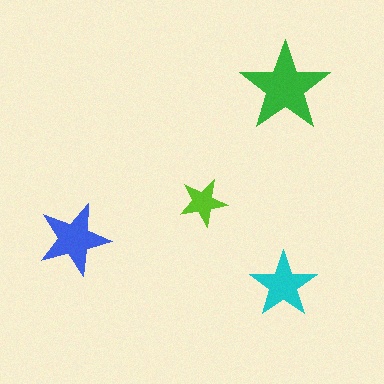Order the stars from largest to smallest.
the green one, the blue one, the cyan one, the lime one.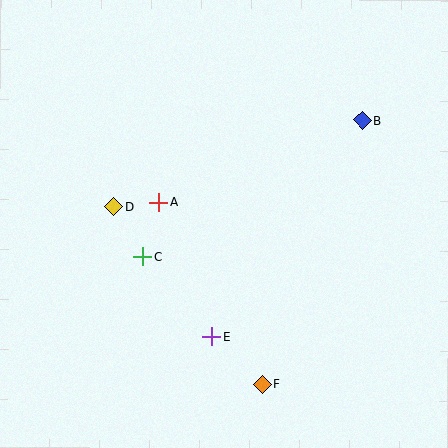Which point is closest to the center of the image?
Point A at (159, 202) is closest to the center.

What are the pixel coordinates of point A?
Point A is at (159, 202).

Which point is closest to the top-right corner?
Point B is closest to the top-right corner.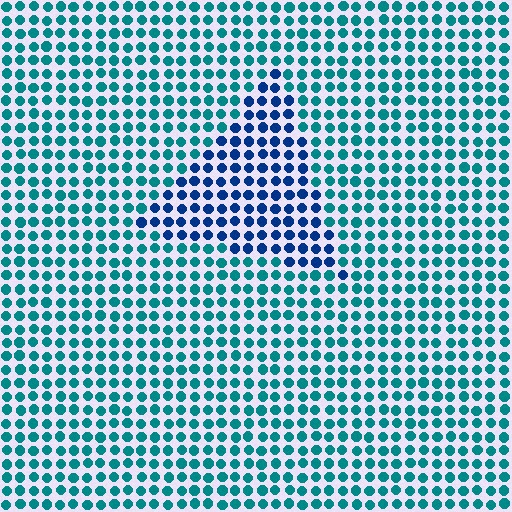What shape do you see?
I see a triangle.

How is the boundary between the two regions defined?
The boundary is defined purely by a slight shift in hue (about 38 degrees). Spacing, size, and orientation are identical on both sides.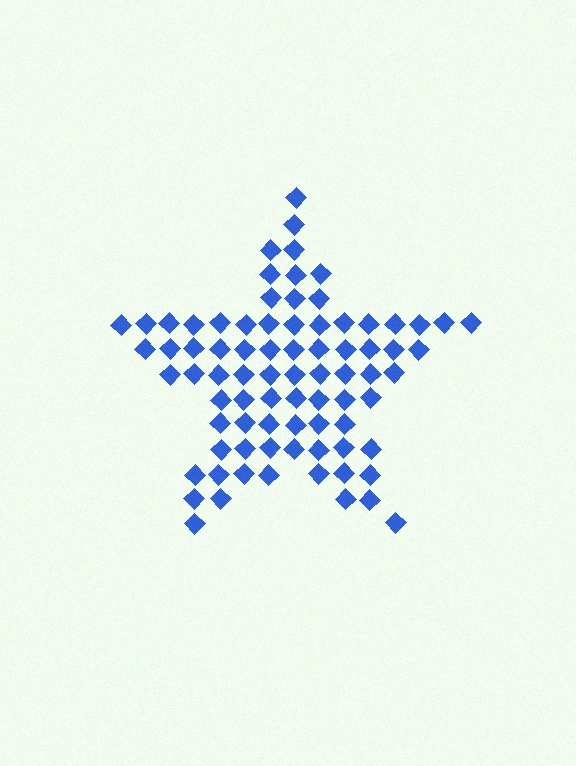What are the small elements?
The small elements are diamonds.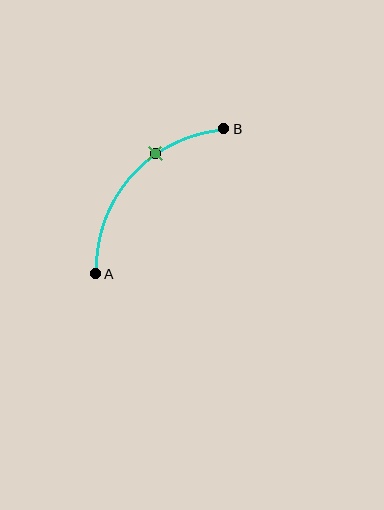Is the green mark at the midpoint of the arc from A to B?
No. The green mark lies on the arc but is closer to endpoint B. The arc midpoint would be at the point on the curve equidistant along the arc from both A and B.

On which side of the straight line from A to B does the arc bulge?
The arc bulges above and to the left of the straight line connecting A and B.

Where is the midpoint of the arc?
The arc midpoint is the point on the curve farthest from the straight line joining A and B. It sits above and to the left of that line.